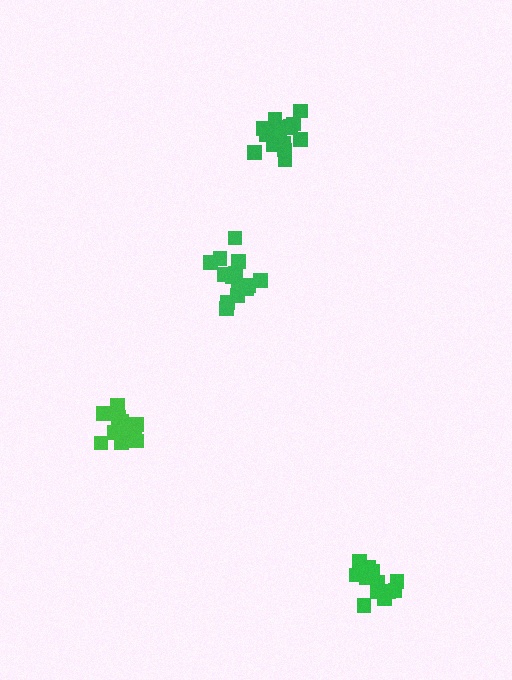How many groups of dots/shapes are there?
There are 4 groups.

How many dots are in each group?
Group 1: 16 dots, Group 2: 17 dots, Group 3: 14 dots, Group 4: 13 dots (60 total).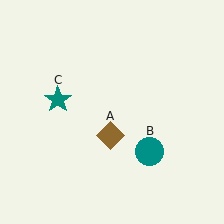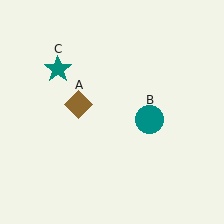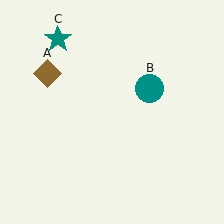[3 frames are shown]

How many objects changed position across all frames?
3 objects changed position: brown diamond (object A), teal circle (object B), teal star (object C).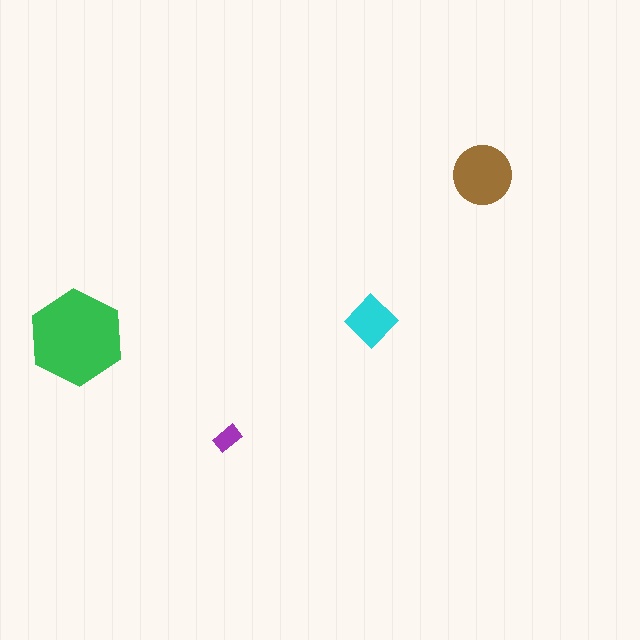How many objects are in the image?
There are 4 objects in the image.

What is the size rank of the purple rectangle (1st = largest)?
4th.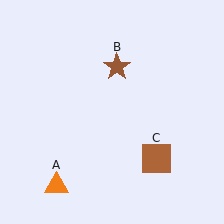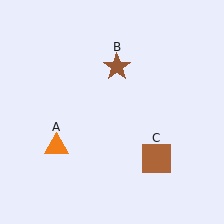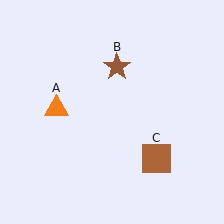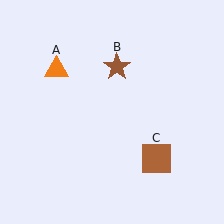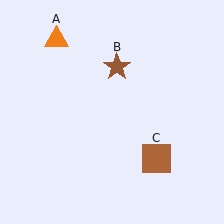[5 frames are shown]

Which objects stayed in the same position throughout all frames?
Brown star (object B) and brown square (object C) remained stationary.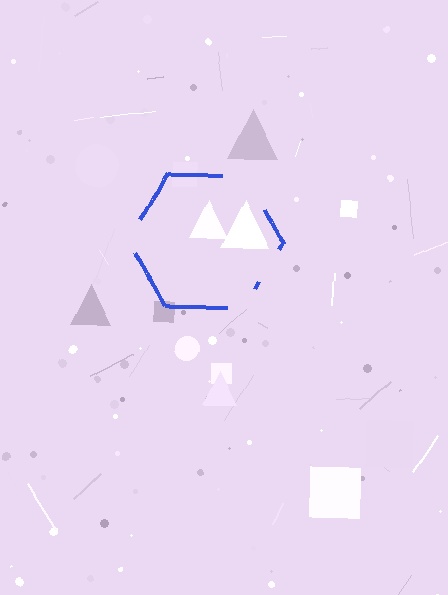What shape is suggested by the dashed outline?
The dashed outline suggests a hexagon.